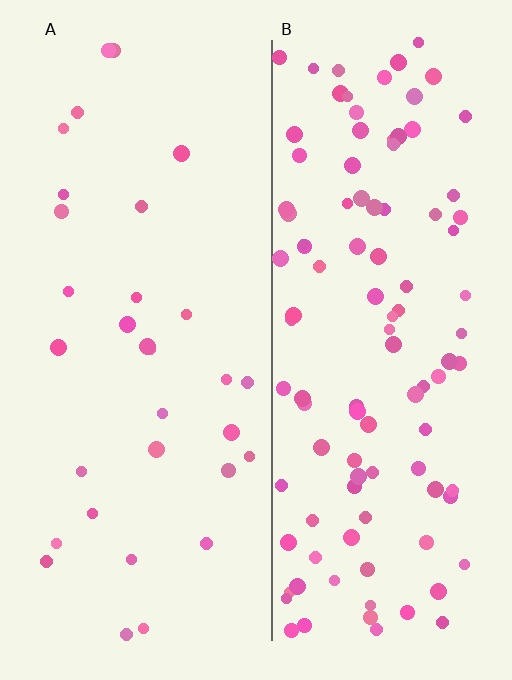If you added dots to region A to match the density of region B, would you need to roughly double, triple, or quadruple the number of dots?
Approximately triple.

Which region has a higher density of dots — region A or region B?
B (the right).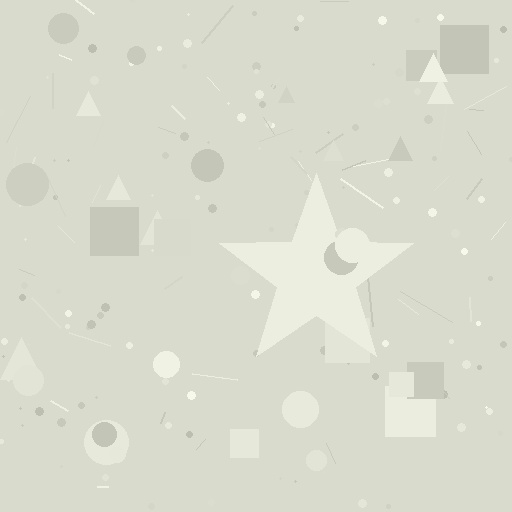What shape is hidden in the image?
A star is hidden in the image.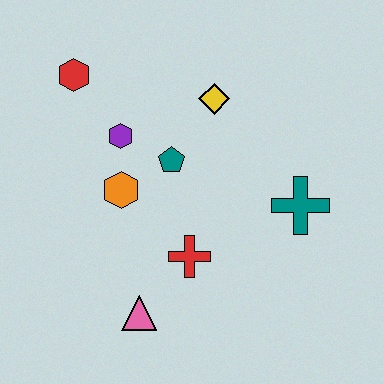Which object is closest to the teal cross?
The red cross is closest to the teal cross.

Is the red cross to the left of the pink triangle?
No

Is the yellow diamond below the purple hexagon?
No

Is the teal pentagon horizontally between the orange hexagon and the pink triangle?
No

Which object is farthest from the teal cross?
The red hexagon is farthest from the teal cross.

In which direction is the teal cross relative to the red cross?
The teal cross is to the right of the red cross.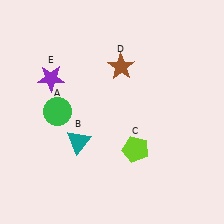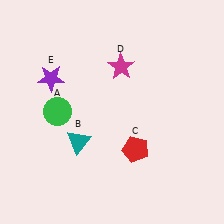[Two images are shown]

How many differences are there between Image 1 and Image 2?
There are 2 differences between the two images.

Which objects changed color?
C changed from lime to red. D changed from brown to magenta.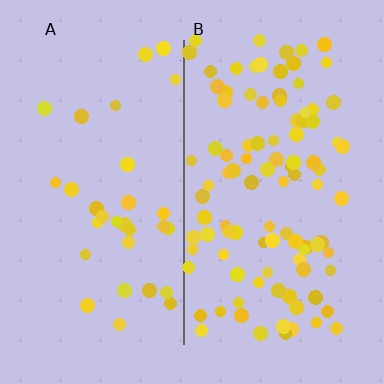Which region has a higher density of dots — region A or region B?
B (the right).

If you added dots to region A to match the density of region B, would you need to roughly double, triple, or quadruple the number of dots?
Approximately triple.